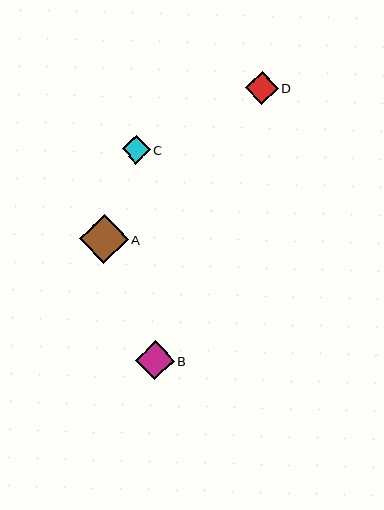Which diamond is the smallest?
Diamond C is the smallest with a size of approximately 28 pixels.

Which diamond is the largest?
Diamond A is the largest with a size of approximately 49 pixels.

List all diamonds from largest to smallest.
From largest to smallest: A, B, D, C.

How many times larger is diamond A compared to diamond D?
Diamond A is approximately 1.5 times the size of diamond D.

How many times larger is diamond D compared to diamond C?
Diamond D is approximately 1.2 times the size of diamond C.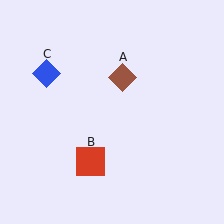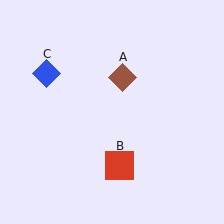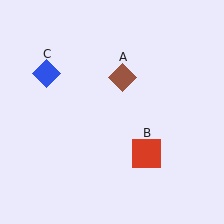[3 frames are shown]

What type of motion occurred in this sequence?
The red square (object B) rotated counterclockwise around the center of the scene.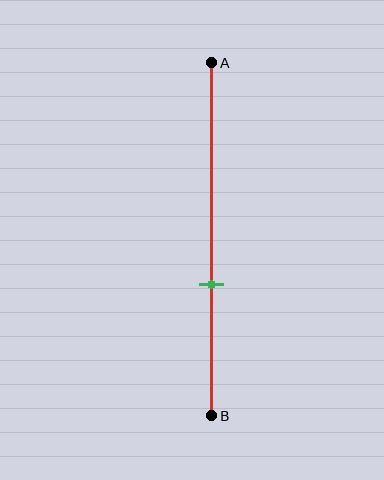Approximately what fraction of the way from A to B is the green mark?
The green mark is approximately 65% of the way from A to B.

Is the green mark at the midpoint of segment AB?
No, the mark is at about 65% from A, not at the 50% midpoint.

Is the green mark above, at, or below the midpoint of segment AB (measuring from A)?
The green mark is below the midpoint of segment AB.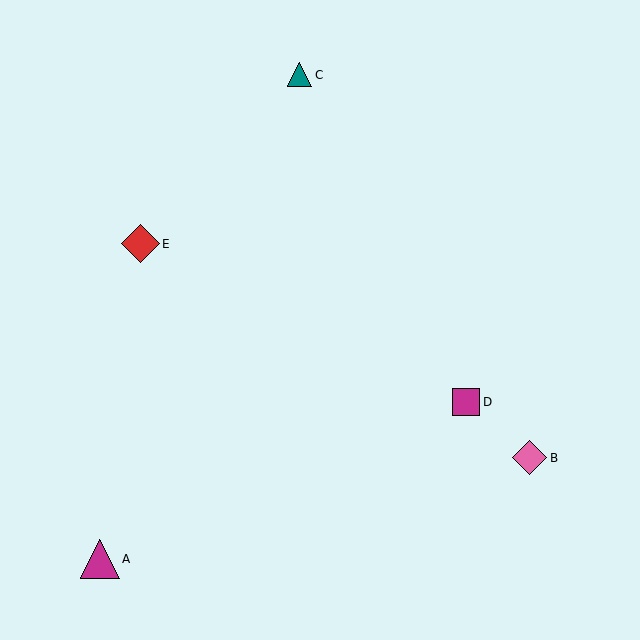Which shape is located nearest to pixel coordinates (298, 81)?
The teal triangle (labeled C) at (300, 75) is nearest to that location.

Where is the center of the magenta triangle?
The center of the magenta triangle is at (100, 559).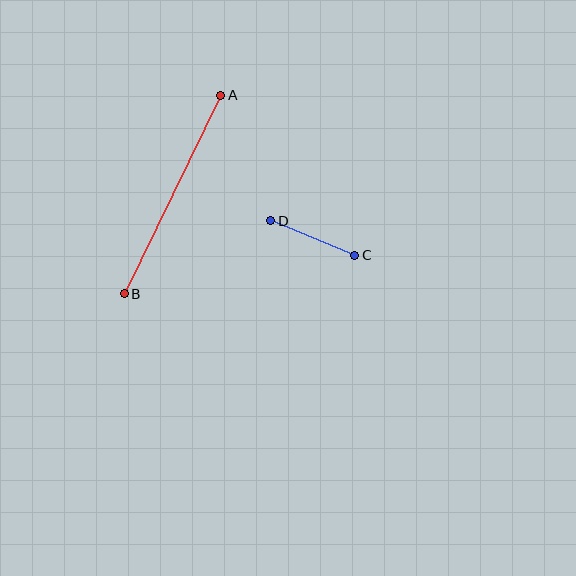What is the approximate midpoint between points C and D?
The midpoint is at approximately (313, 238) pixels.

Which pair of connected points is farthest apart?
Points A and B are farthest apart.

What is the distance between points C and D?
The distance is approximately 91 pixels.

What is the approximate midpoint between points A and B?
The midpoint is at approximately (172, 194) pixels.